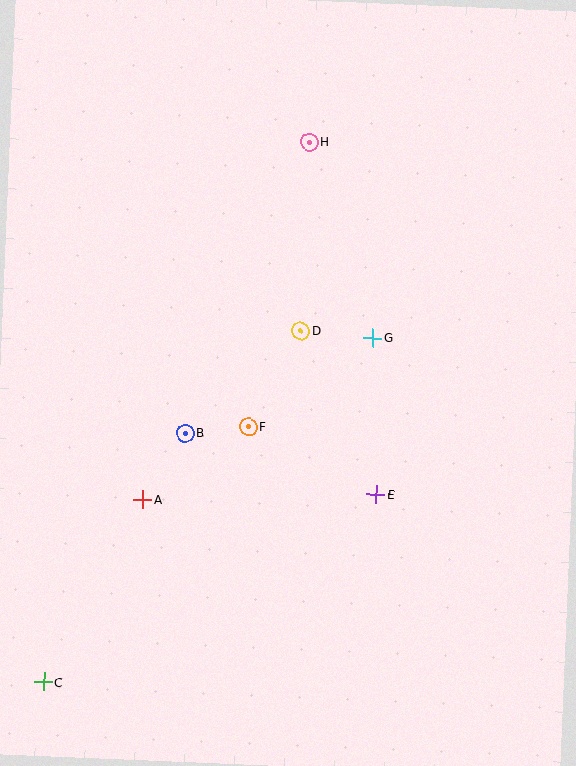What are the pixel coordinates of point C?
Point C is at (43, 682).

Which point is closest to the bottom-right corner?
Point E is closest to the bottom-right corner.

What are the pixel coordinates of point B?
Point B is at (185, 433).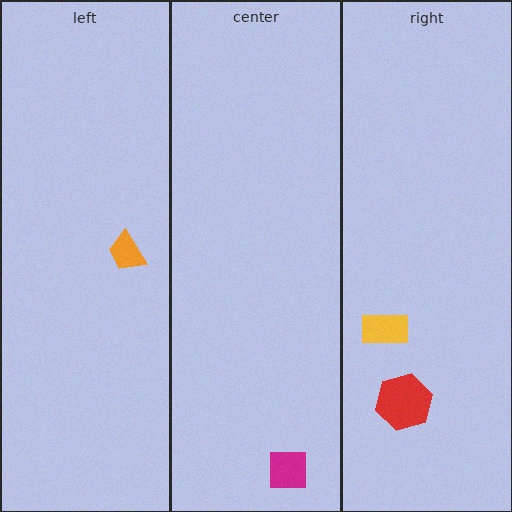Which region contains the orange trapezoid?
The left region.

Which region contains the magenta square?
The center region.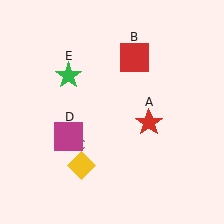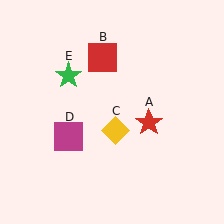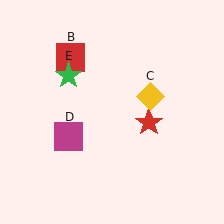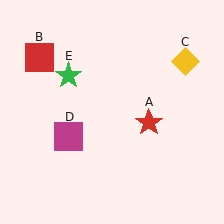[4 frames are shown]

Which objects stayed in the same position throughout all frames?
Red star (object A) and magenta square (object D) and green star (object E) remained stationary.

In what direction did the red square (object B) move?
The red square (object B) moved left.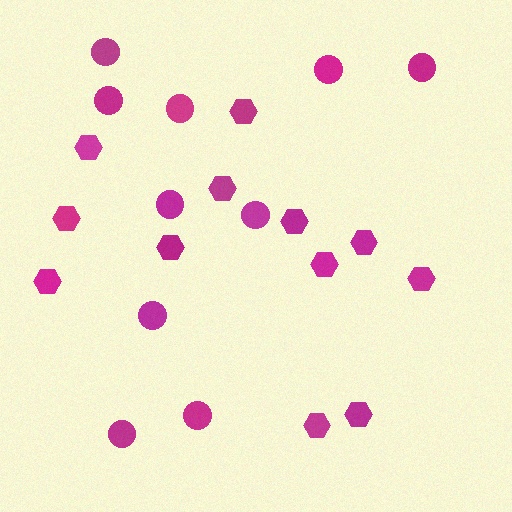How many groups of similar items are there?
There are 2 groups: one group of circles (10) and one group of hexagons (12).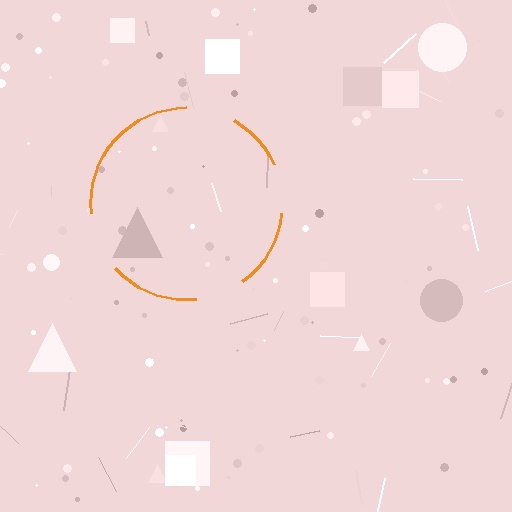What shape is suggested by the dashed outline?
The dashed outline suggests a circle.